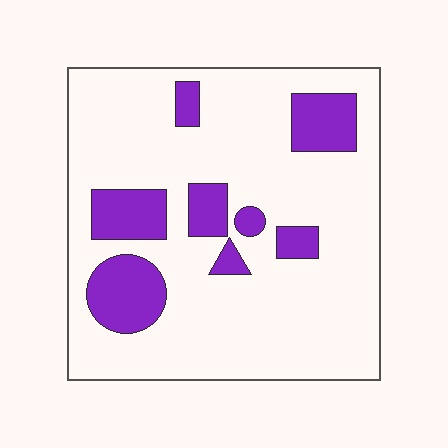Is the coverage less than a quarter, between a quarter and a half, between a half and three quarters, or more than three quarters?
Less than a quarter.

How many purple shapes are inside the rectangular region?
8.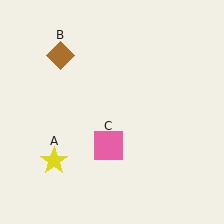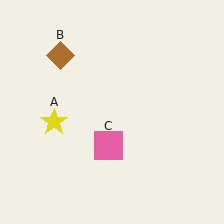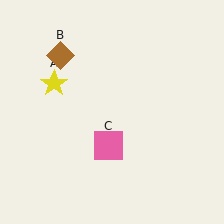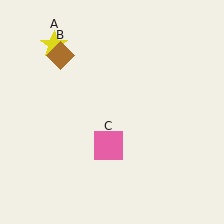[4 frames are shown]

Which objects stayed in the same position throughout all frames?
Brown diamond (object B) and pink square (object C) remained stationary.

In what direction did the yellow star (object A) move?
The yellow star (object A) moved up.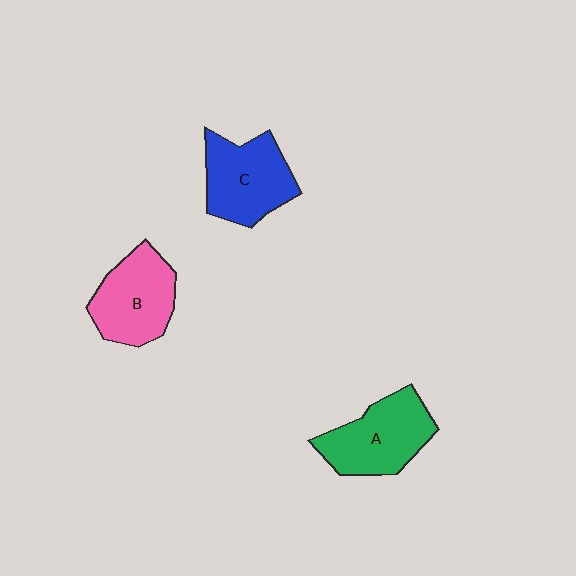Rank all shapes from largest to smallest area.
From largest to smallest: A (green), C (blue), B (pink).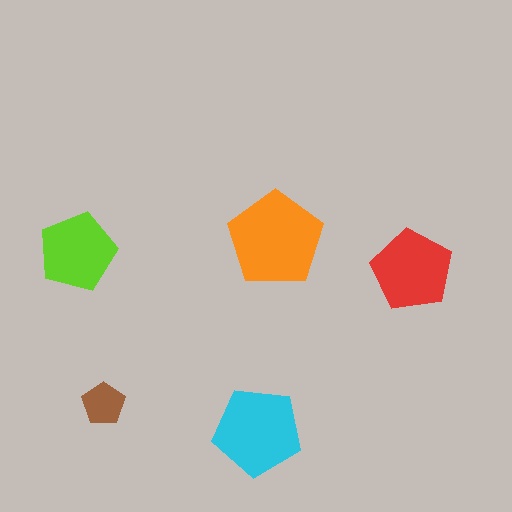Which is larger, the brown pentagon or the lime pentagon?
The lime one.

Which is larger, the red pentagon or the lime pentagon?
The red one.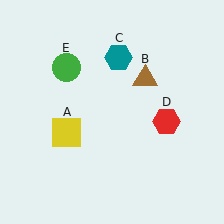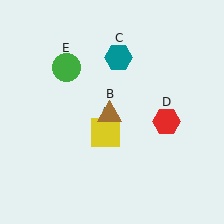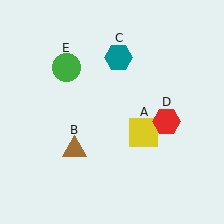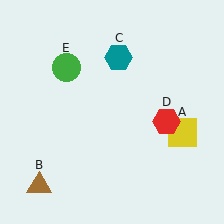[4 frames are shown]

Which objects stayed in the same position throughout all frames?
Teal hexagon (object C) and red hexagon (object D) and green circle (object E) remained stationary.